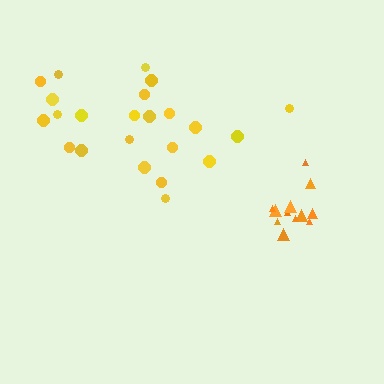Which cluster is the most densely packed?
Orange.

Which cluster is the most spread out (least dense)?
Yellow.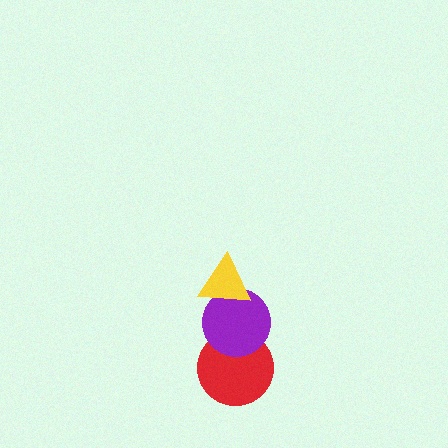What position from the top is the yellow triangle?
The yellow triangle is 1st from the top.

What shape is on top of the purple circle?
The yellow triangle is on top of the purple circle.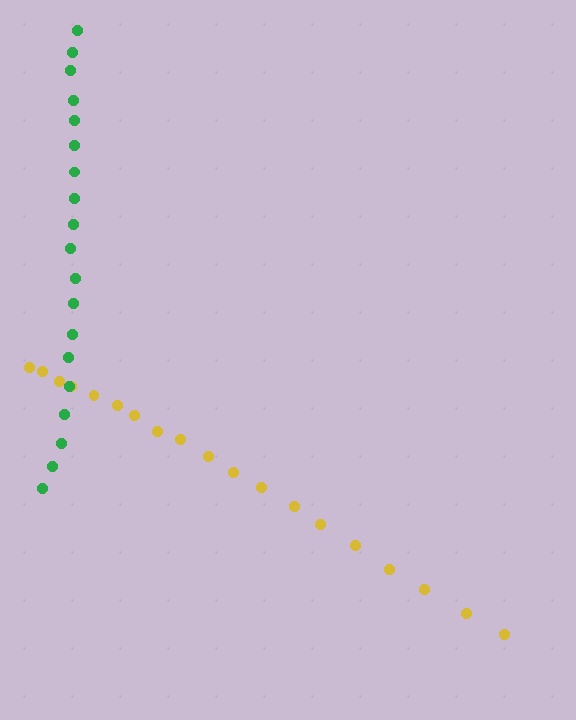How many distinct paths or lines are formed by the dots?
There are 2 distinct paths.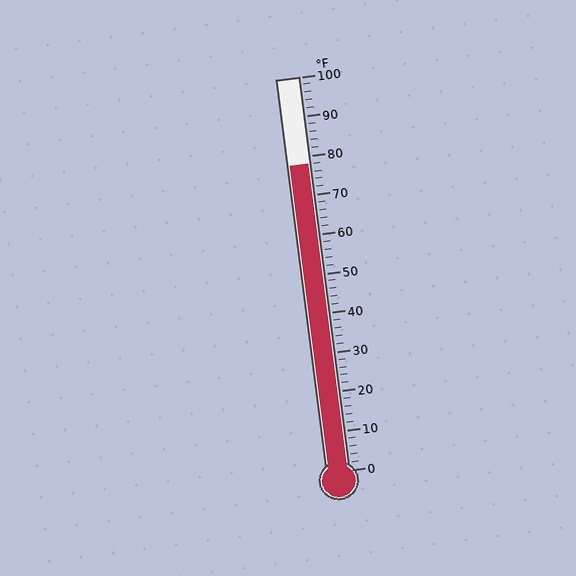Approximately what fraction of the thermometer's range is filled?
The thermometer is filled to approximately 80% of its range.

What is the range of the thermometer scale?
The thermometer scale ranges from 0°F to 100°F.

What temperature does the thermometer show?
The thermometer shows approximately 78°F.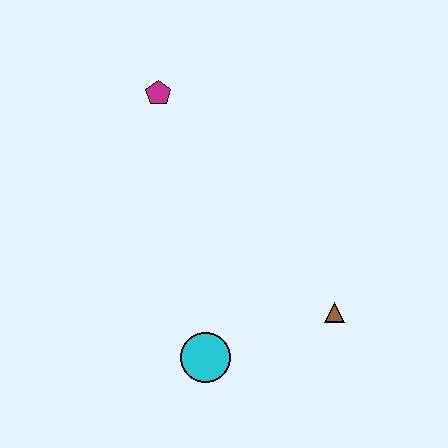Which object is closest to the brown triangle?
The cyan circle is closest to the brown triangle.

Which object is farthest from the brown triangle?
The magenta pentagon is farthest from the brown triangle.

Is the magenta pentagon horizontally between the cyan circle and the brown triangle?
No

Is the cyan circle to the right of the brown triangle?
No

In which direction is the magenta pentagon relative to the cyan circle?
The magenta pentagon is above the cyan circle.